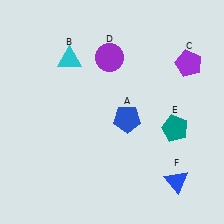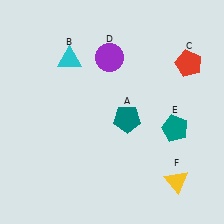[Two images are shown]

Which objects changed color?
A changed from blue to teal. C changed from purple to red. F changed from blue to yellow.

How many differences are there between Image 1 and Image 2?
There are 3 differences between the two images.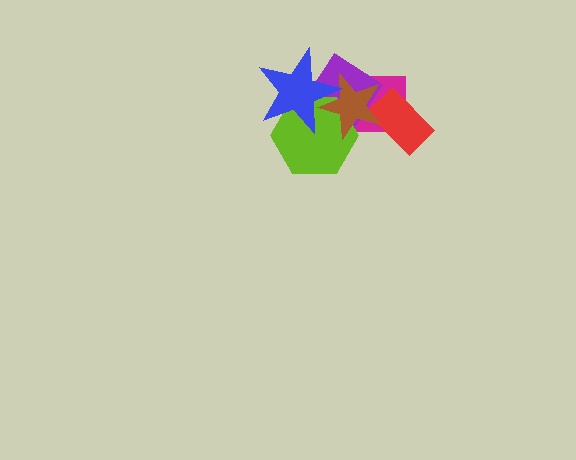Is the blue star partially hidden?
No, no other shape covers it.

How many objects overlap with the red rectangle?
3 objects overlap with the red rectangle.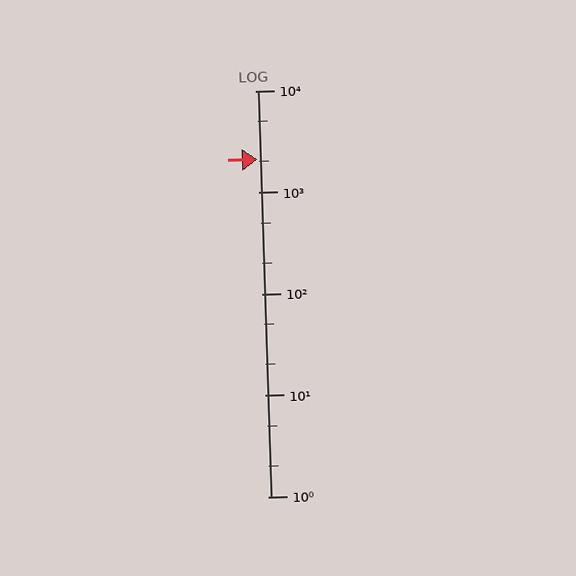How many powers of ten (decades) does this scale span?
The scale spans 4 decades, from 1 to 10000.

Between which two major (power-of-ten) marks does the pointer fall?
The pointer is between 1000 and 10000.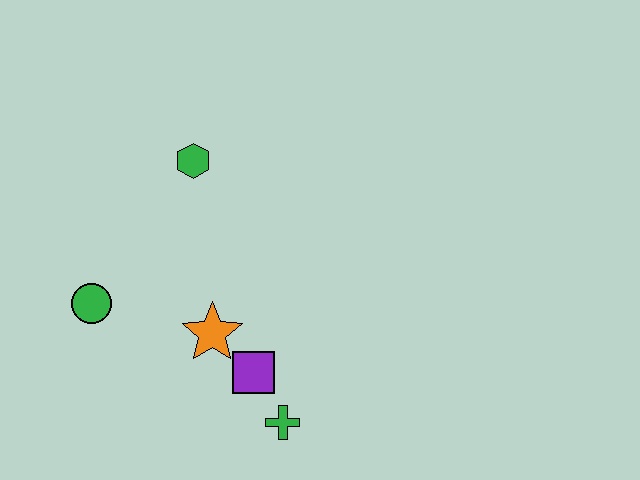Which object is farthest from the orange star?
The green hexagon is farthest from the orange star.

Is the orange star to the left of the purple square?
Yes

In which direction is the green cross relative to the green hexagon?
The green cross is below the green hexagon.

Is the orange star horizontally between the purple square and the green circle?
Yes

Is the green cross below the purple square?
Yes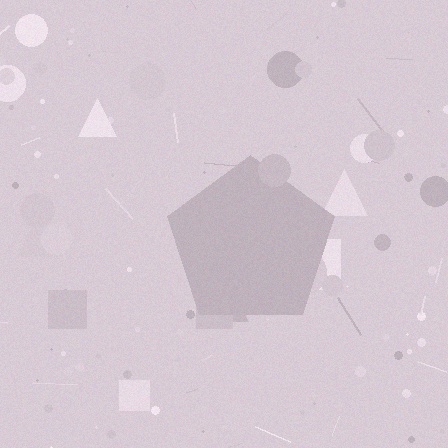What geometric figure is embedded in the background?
A pentagon is embedded in the background.